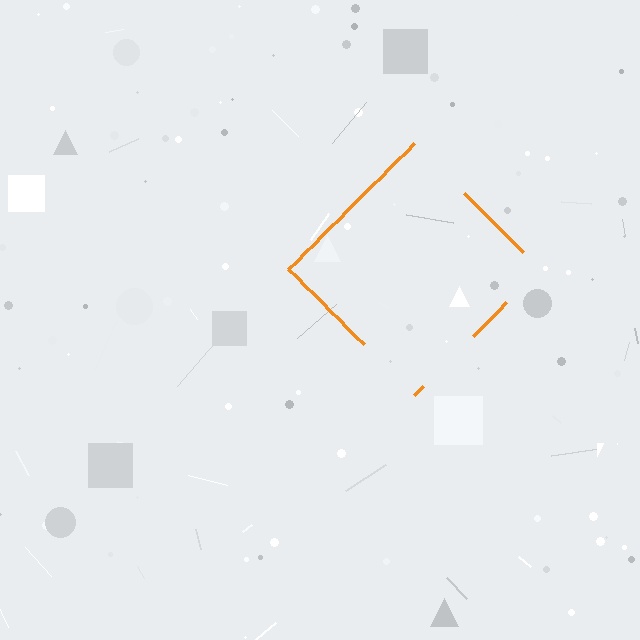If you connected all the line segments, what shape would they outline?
They would outline a diamond.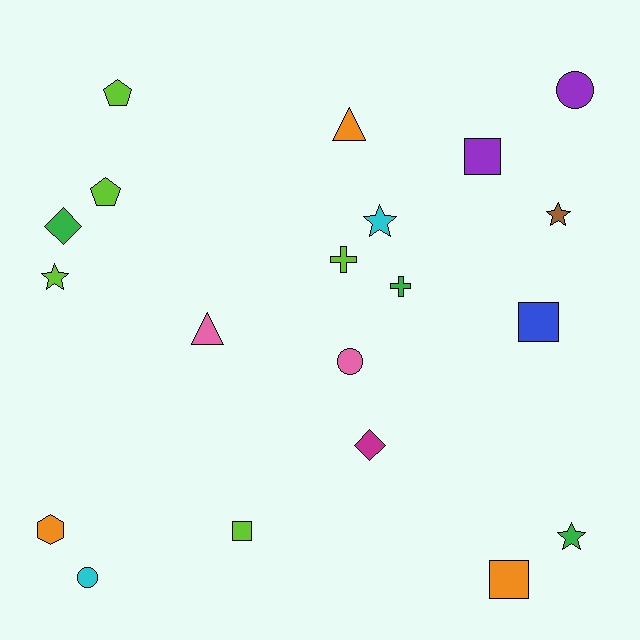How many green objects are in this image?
There are 3 green objects.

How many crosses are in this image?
There are 2 crosses.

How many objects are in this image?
There are 20 objects.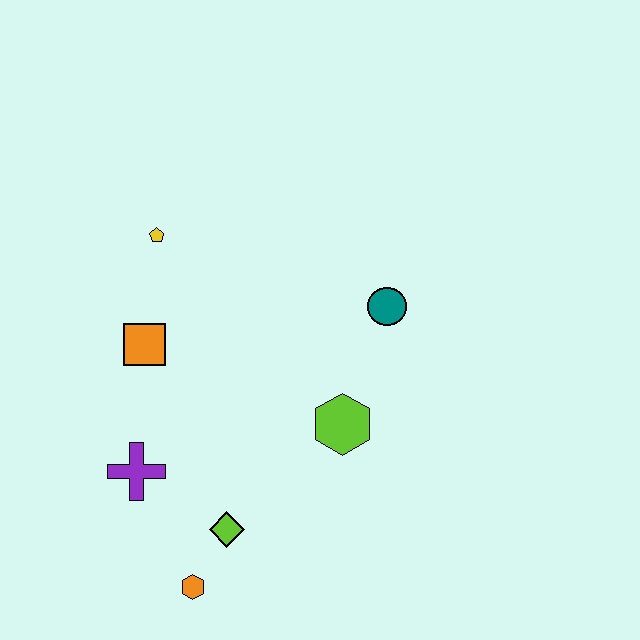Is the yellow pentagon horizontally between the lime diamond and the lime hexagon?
No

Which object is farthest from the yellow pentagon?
The orange hexagon is farthest from the yellow pentagon.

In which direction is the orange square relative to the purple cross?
The orange square is above the purple cross.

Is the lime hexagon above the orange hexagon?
Yes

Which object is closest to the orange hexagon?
The lime diamond is closest to the orange hexagon.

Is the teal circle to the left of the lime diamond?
No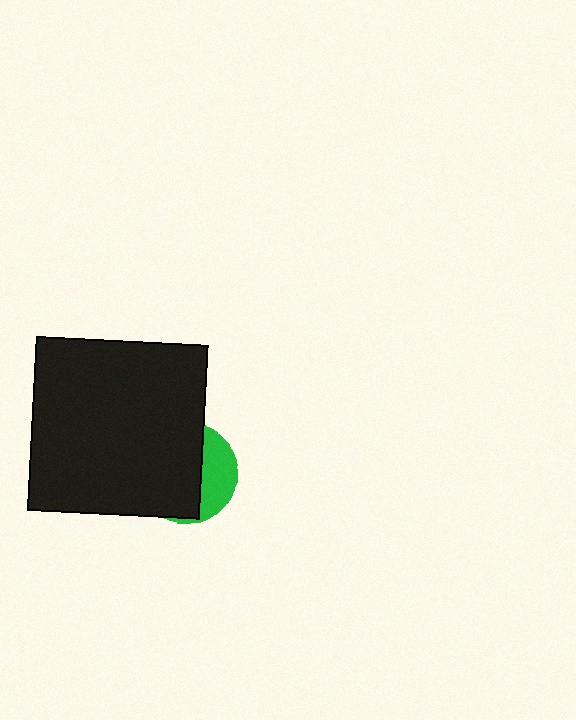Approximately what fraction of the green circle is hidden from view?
Roughly 66% of the green circle is hidden behind the black rectangle.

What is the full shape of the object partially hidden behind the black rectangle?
The partially hidden object is a green circle.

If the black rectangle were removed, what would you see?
You would see the complete green circle.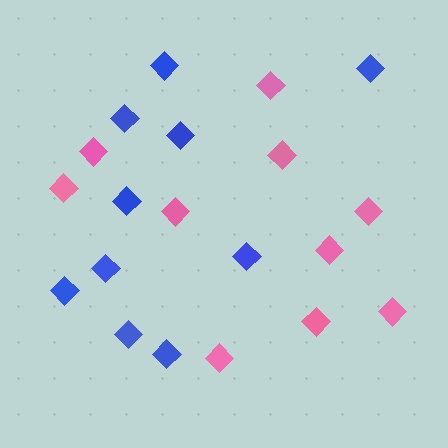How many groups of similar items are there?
There are 2 groups: one group of blue diamonds (10) and one group of pink diamonds (10).